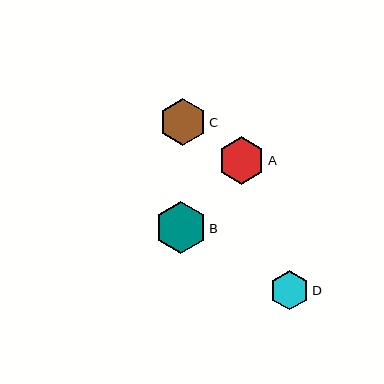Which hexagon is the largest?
Hexagon B is the largest with a size of approximately 51 pixels.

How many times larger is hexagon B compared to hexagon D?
Hexagon B is approximately 1.3 times the size of hexagon D.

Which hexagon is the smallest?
Hexagon D is the smallest with a size of approximately 39 pixels.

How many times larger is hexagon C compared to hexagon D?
Hexagon C is approximately 1.2 times the size of hexagon D.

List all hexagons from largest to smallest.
From largest to smallest: B, A, C, D.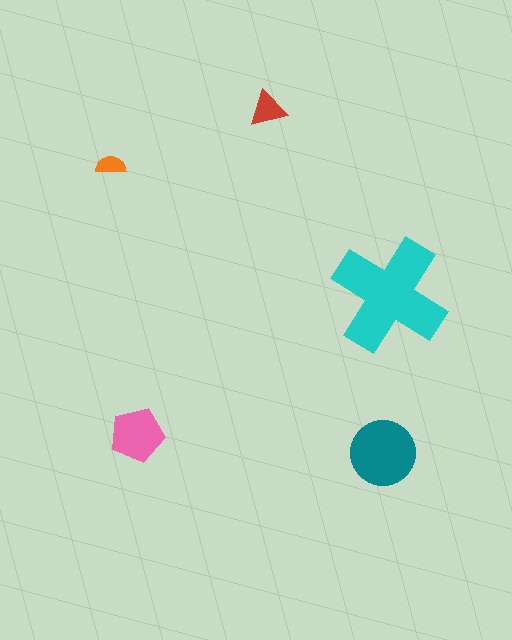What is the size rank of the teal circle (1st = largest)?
2nd.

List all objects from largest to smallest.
The cyan cross, the teal circle, the pink pentagon, the red triangle, the orange semicircle.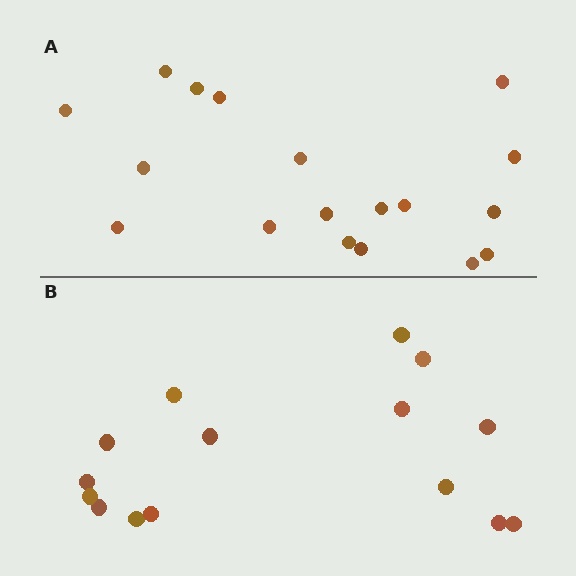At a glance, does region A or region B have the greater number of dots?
Region A (the top region) has more dots.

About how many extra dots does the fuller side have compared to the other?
Region A has just a few more — roughly 2 or 3 more dots than region B.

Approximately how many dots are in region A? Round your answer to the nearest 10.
About 20 dots. (The exact count is 18, which rounds to 20.)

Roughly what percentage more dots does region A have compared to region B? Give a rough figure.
About 20% more.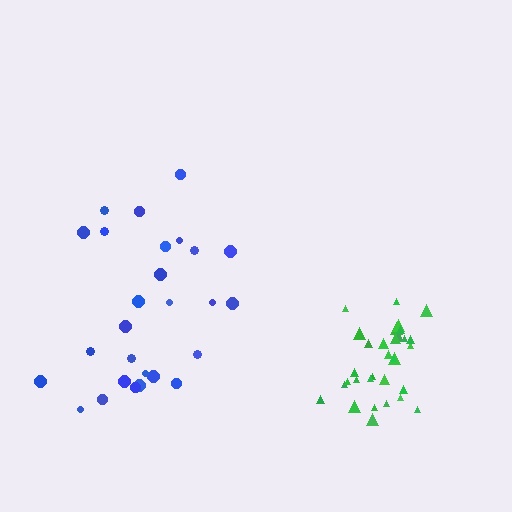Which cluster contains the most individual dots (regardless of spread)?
Green (32).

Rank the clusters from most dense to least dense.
green, blue.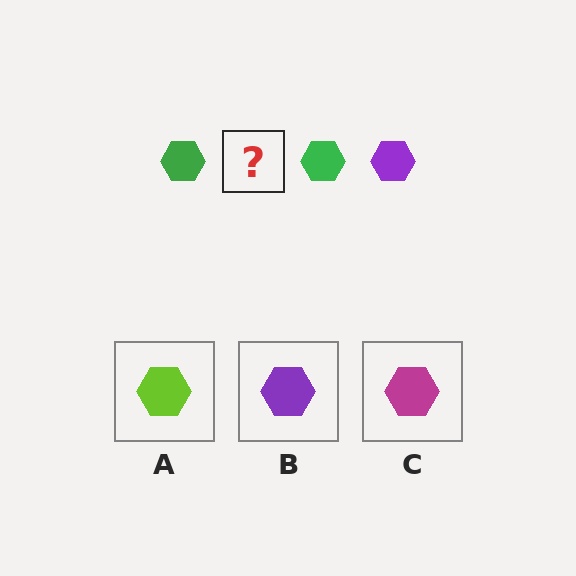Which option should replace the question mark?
Option B.